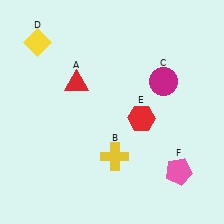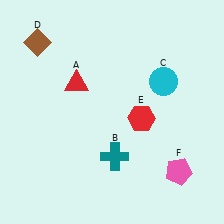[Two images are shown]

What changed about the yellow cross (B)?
In Image 1, B is yellow. In Image 2, it changed to teal.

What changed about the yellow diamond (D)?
In Image 1, D is yellow. In Image 2, it changed to brown.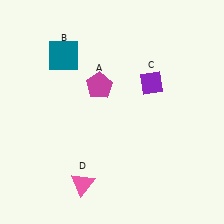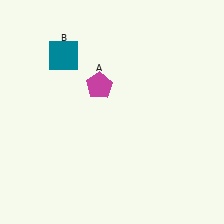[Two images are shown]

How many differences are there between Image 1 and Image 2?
There are 2 differences between the two images.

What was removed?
The purple diamond (C), the pink triangle (D) were removed in Image 2.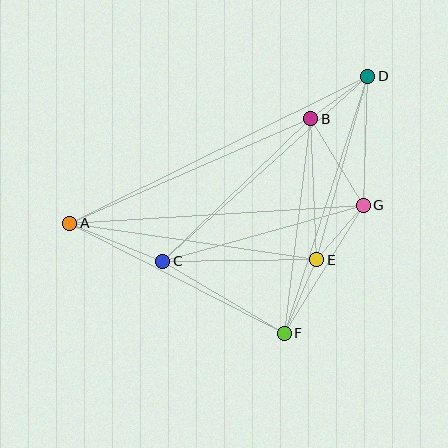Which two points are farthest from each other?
Points A and D are farthest from each other.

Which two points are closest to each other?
Points B and D are closest to each other.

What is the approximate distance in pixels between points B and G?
The distance between B and G is approximately 101 pixels.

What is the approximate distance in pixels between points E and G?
The distance between E and G is approximately 71 pixels.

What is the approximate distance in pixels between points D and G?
The distance between D and G is approximately 129 pixels.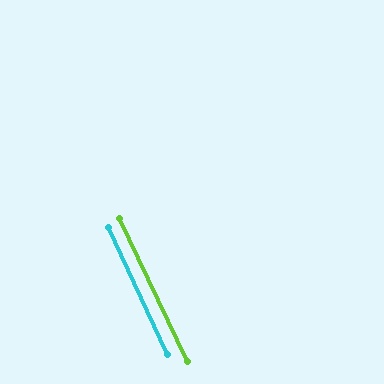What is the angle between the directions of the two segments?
Approximately 0 degrees.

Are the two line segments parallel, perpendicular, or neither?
Parallel — their directions differ by only 0.1°.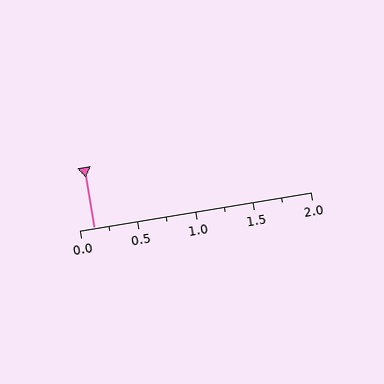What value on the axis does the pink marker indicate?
The marker indicates approximately 0.12.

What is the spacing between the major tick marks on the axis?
The major ticks are spaced 0.5 apart.